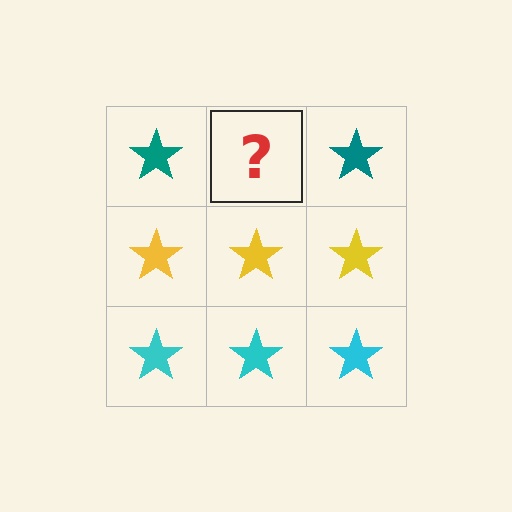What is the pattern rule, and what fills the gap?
The rule is that each row has a consistent color. The gap should be filled with a teal star.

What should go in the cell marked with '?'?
The missing cell should contain a teal star.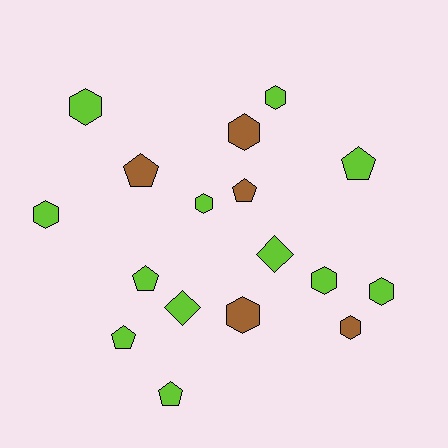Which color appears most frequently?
Lime, with 12 objects.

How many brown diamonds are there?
There are no brown diamonds.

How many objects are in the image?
There are 17 objects.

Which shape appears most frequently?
Hexagon, with 9 objects.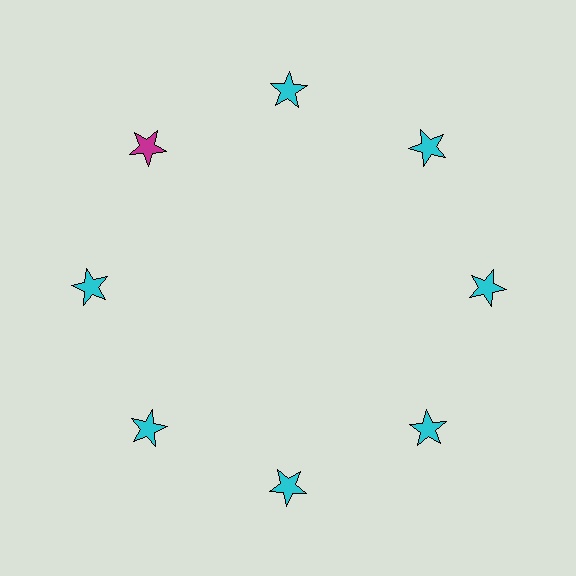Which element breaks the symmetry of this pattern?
The magenta star at roughly the 10 o'clock position breaks the symmetry. All other shapes are cyan stars.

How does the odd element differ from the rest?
It has a different color: magenta instead of cyan.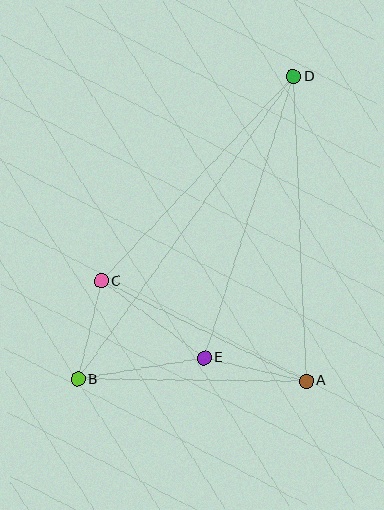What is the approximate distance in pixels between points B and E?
The distance between B and E is approximately 128 pixels.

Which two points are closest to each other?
Points B and C are closest to each other.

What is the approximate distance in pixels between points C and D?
The distance between C and D is approximately 281 pixels.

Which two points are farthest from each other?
Points B and D are farthest from each other.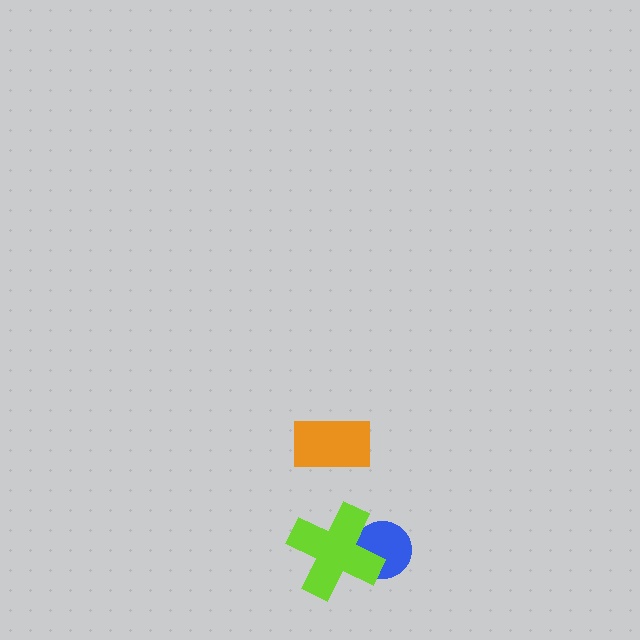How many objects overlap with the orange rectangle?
0 objects overlap with the orange rectangle.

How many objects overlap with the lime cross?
1 object overlaps with the lime cross.